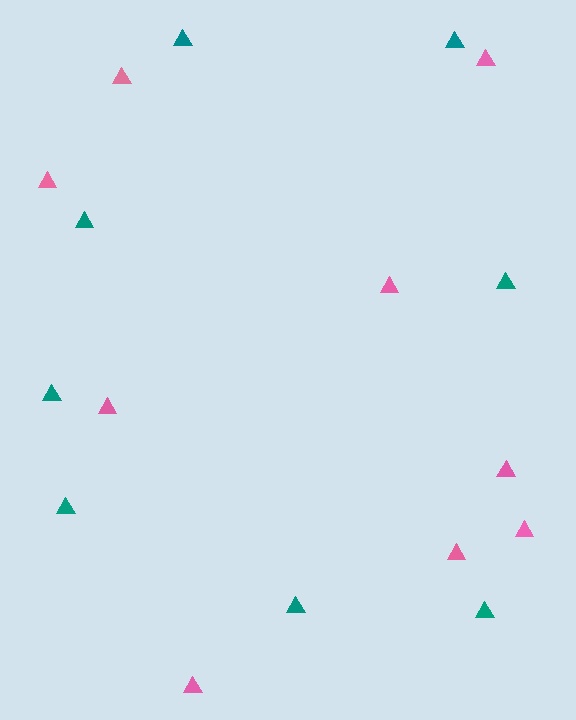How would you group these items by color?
There are 2 groups: one group of pink triangles (9) and one group of teal triangles (8).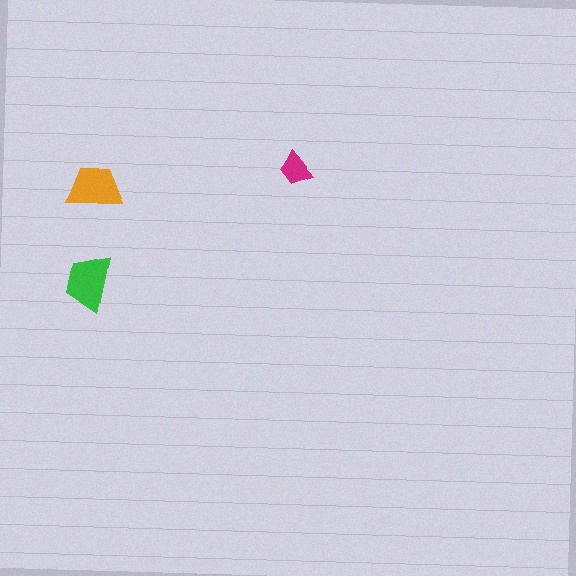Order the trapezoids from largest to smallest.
the green one, the orange one, the magenta one.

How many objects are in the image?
There are 3 objects in the image.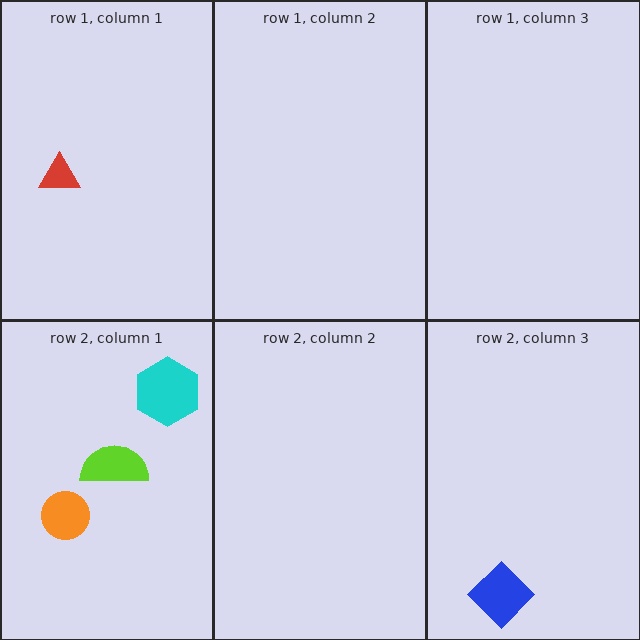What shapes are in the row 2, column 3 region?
The blue diamond.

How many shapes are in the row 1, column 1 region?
1.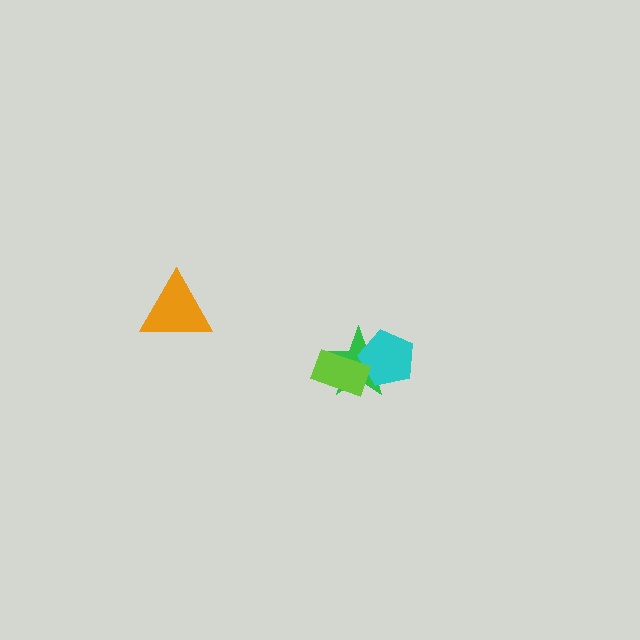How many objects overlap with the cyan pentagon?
2 objects overlap with the cyan pentagon.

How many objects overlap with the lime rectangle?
2 objects overlap with the lime rectangle.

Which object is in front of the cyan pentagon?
The lime rectangle is in front of the cyan pentagon.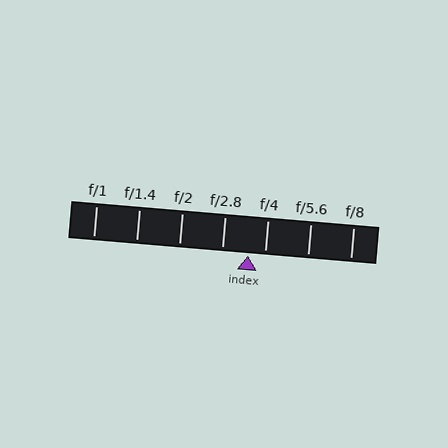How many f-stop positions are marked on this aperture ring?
There are 7 f-stop positions marked.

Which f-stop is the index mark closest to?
The index mark is closest to f/4.